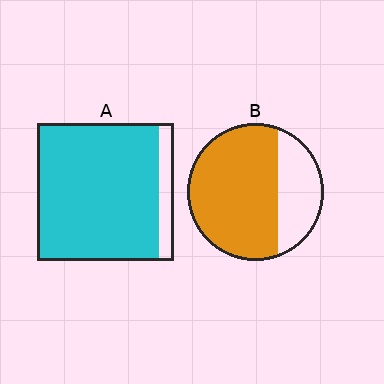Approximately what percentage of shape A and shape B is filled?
A is approximately 90% and B is approximately 70%.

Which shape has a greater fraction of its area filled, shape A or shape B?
Shape A.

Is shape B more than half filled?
Yes.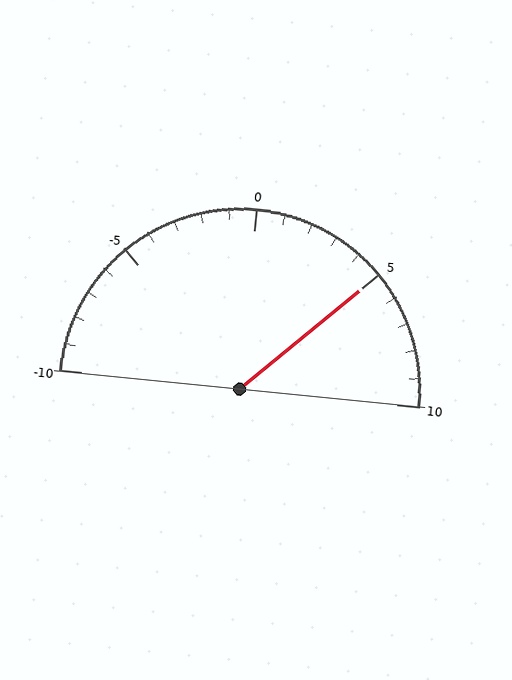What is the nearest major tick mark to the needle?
The nearest major tick mark is 5.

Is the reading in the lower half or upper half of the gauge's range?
The reading is in the upper half of the range (-10 to 10).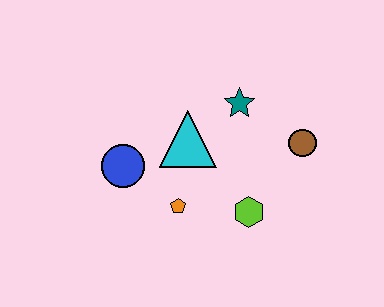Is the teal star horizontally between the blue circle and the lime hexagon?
Yes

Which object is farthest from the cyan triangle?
The brown circle is farthest from the cyan triangle.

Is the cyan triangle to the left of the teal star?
Yes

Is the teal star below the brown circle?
No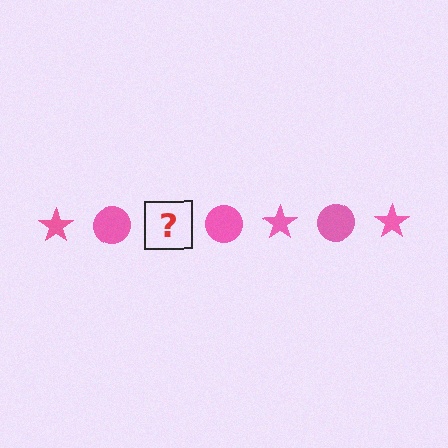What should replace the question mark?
The question mark should be replaced with a pink star.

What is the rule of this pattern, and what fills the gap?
The rule is that the pattern cycles through star, circle shapes in pink. The gap should be filled with a pink star.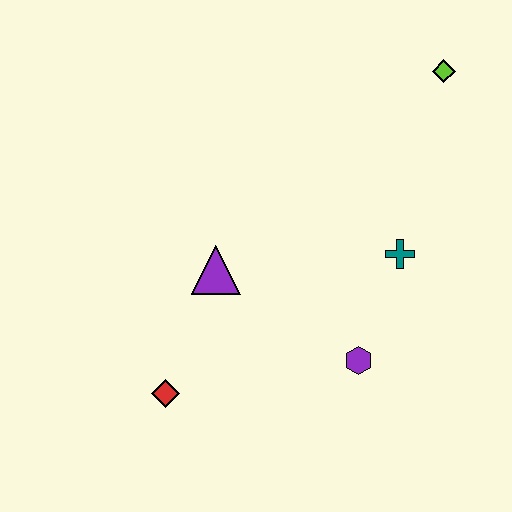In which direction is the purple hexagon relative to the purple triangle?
The purple hexagon is to the right of the purple triangle.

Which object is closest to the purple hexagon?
The teal cross is closest to the purple hexagon.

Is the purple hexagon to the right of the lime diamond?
No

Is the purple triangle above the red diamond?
Yes